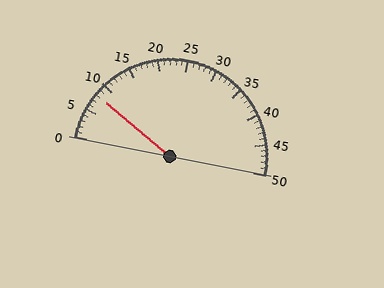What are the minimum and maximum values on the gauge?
The gauge ranges from 0 to 50.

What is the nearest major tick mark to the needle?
The nearest major tick mark is 10.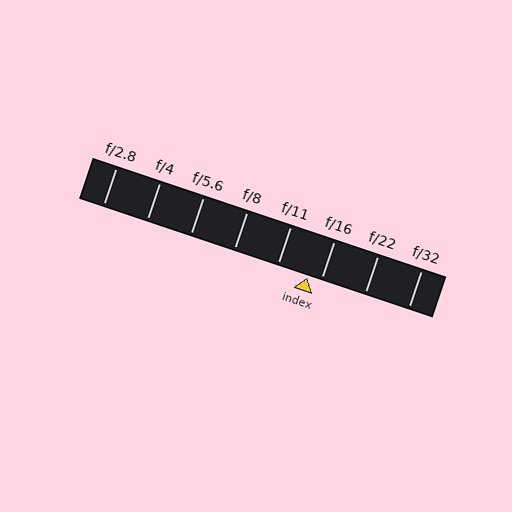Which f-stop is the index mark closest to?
The index mark is closest to f/16.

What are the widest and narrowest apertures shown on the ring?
The widest aperture shown is f/2.8 and the narrowest is f/32.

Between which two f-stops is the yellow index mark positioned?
The index mark is between f/11 and f/16.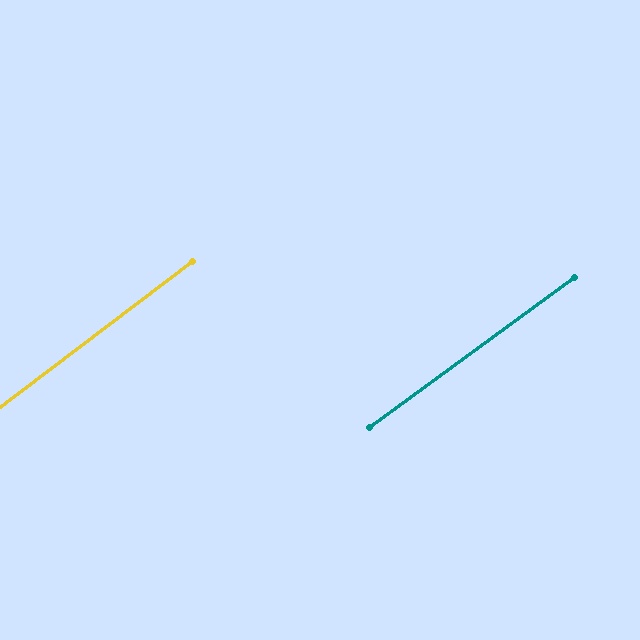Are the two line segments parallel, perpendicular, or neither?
Parallel — their directions differ by only 1.0°.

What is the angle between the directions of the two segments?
Approximately 1 degree.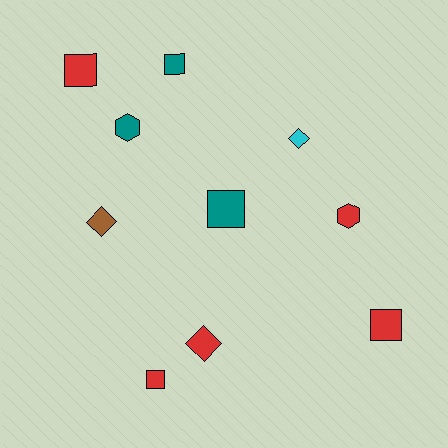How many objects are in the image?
There are 10 objects.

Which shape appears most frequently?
Square, with 5 objects.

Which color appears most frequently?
Red, with 5 objects.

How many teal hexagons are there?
There is 1 teal hexagon.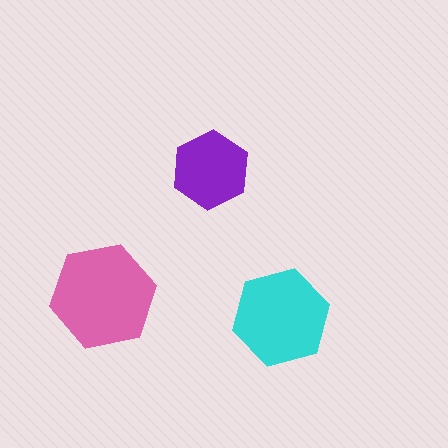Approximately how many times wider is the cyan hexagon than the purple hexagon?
About 1.5 times wider.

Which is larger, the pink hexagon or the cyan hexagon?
The pink one.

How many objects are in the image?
There are 3 objects in the image.